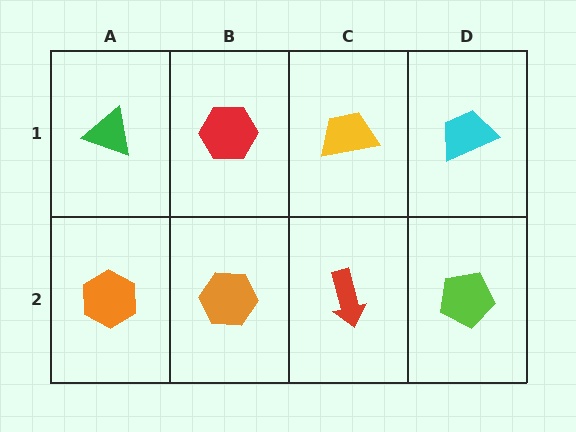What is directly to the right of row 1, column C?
A cyan trapezoid.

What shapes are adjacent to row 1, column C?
A red arrow (row 2, column C), a red hexagon (row 1, column B), a cyan trapezoid (row 1, column D).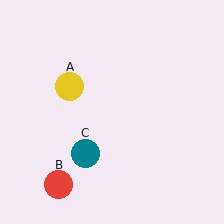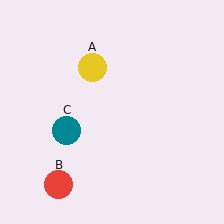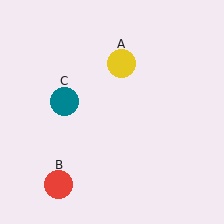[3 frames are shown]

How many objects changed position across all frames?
2 objects changed position: yellow circle (object A), teal circle (object C).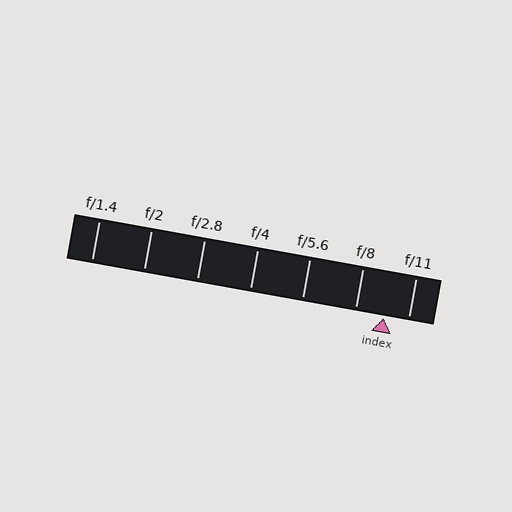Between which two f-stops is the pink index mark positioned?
The index mark is between f/8 and f/11.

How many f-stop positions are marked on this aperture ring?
There are 7 f-stop positions marked.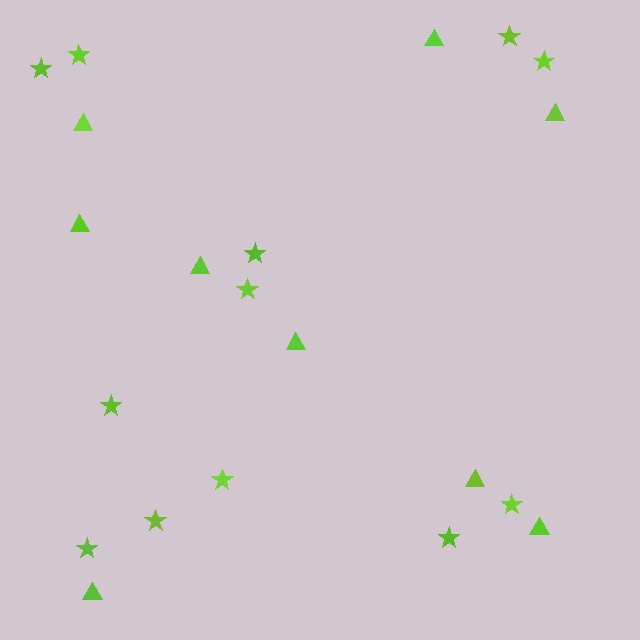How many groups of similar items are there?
There are 2 groups: one group of stars (12) and one group of triangles (9).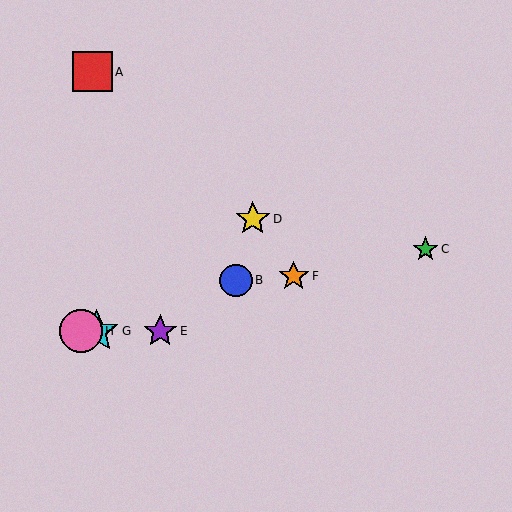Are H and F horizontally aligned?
No, H is at y≈331 and F is at y≈276.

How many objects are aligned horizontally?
3 objects (E, G, H) are aligned horizontally.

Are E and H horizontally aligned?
Yes, both are at y≈331.